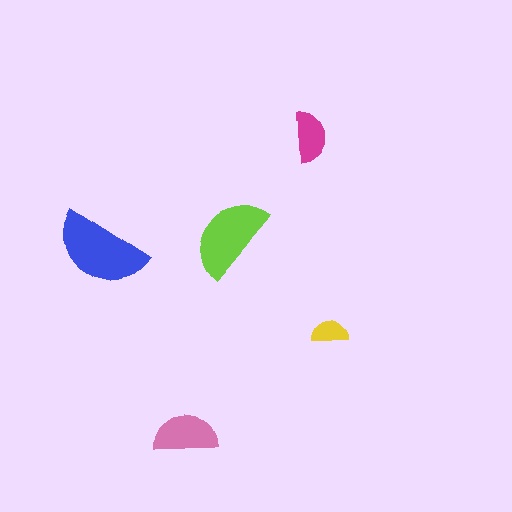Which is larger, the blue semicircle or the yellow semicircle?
The blue one.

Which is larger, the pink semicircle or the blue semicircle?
The blue one.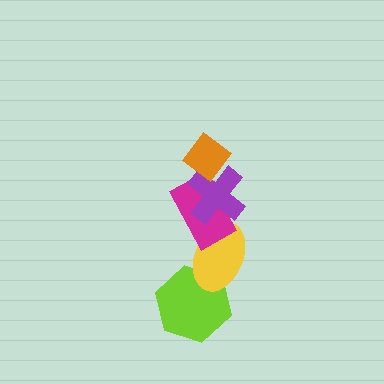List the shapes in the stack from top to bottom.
From top to bottom: the orange diamond, the purple cross, the magenta rectangle, the yellow ellipse, the lime hexagon.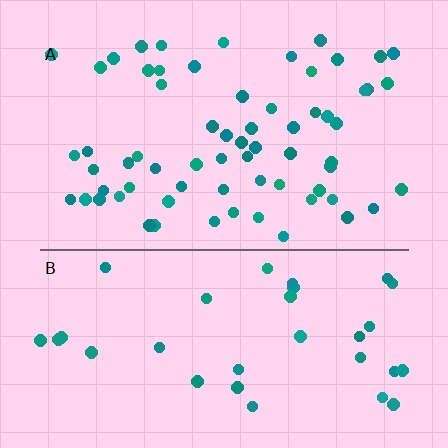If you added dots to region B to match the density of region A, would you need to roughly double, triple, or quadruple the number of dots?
Approximately double.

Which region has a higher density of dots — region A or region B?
A (the top).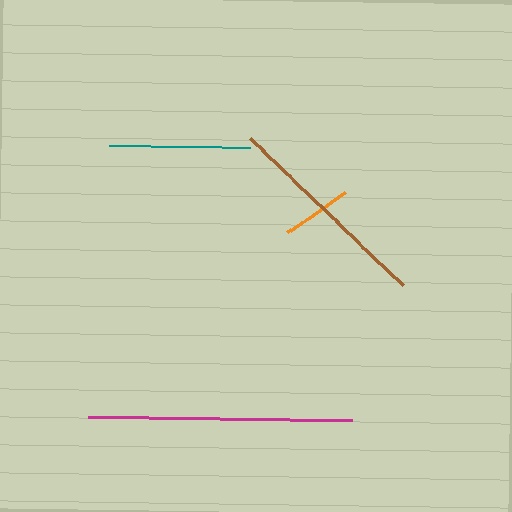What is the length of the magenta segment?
The magenta segment is approximately 264 pixels long.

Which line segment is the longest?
The magenta line is the longest at approximately 264 pixels.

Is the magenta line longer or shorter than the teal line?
The magenta line is longer than the teal line.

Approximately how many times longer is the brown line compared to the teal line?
The brown line is approximately 1.5 times the length of the teal line.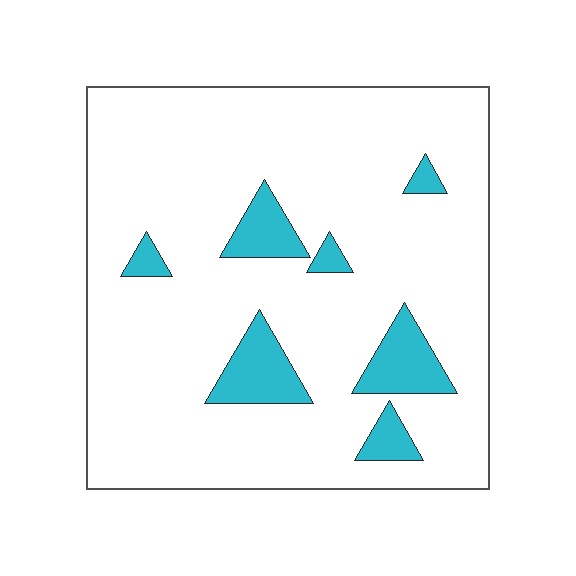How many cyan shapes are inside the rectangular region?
7.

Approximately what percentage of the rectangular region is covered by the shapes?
Approximately 10%.